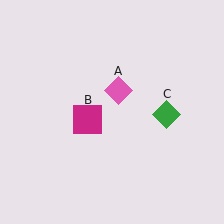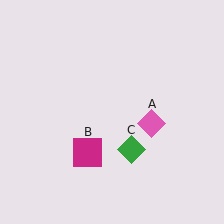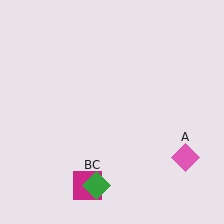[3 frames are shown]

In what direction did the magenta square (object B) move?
The magenta square (object B) moved down.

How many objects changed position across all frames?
3 objects changed position: pink diamond (object A), magenta square (object B), green diamond (object C).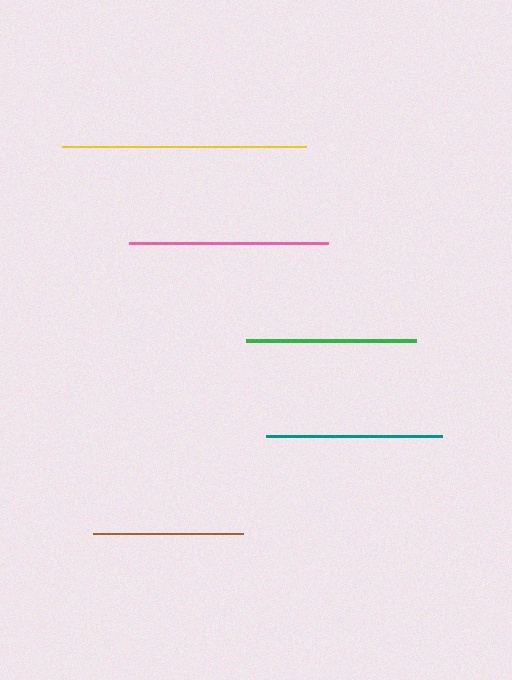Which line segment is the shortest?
The brown line is the shortest at approximately 150 pixels.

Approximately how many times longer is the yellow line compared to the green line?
The yellow line is approximately 1.4 times the length of the green line.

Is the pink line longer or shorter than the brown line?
The pink line is longer than the brown line.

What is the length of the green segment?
The green segment is approximately 170 pixels long.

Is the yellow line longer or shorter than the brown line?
The yellow line is longer than the brown line.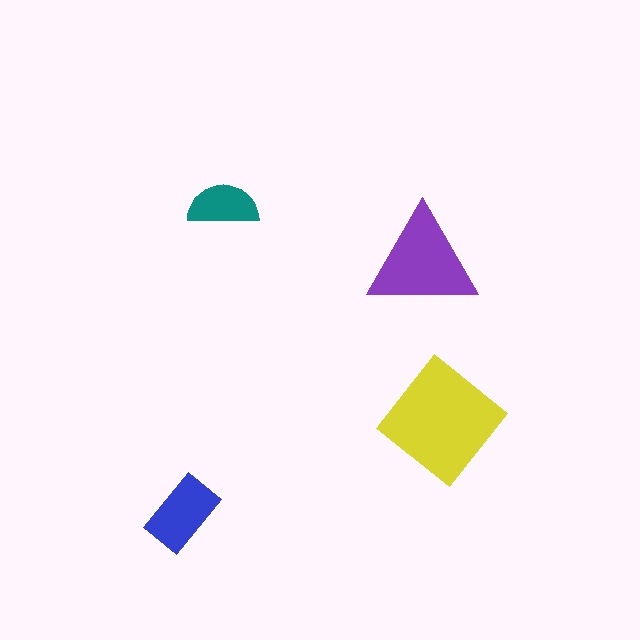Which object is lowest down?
The blue rectangle is bottommost.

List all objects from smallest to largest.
The teal semicircle, the blue rectangle, the purple triangle, the yellow diamond.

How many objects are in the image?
There are 4 objects in the image.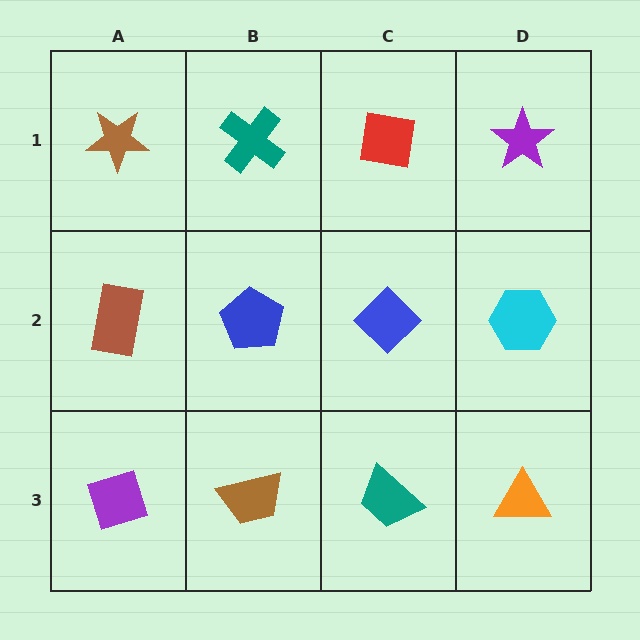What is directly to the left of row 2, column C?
A blue pentagon.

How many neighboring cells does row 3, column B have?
3.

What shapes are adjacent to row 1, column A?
A brown rectangle (row 2, column A), a teal cross (row 1, column B).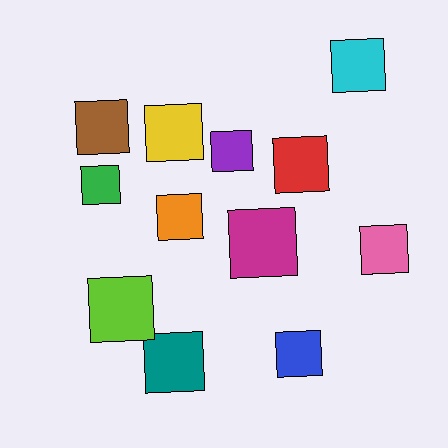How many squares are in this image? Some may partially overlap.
There are 12 squares.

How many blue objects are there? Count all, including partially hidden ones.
There is 1 blue object.